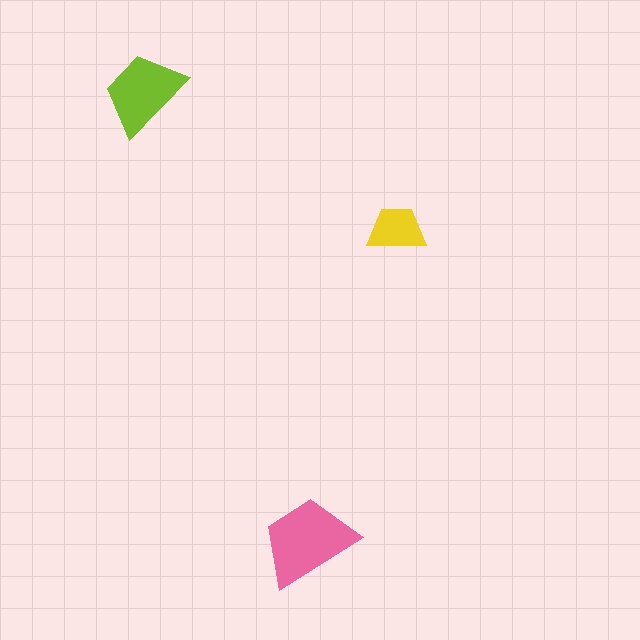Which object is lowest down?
The pink trapezoid is bottommost.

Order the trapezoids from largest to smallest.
the pink one, the lime one, the yellow one.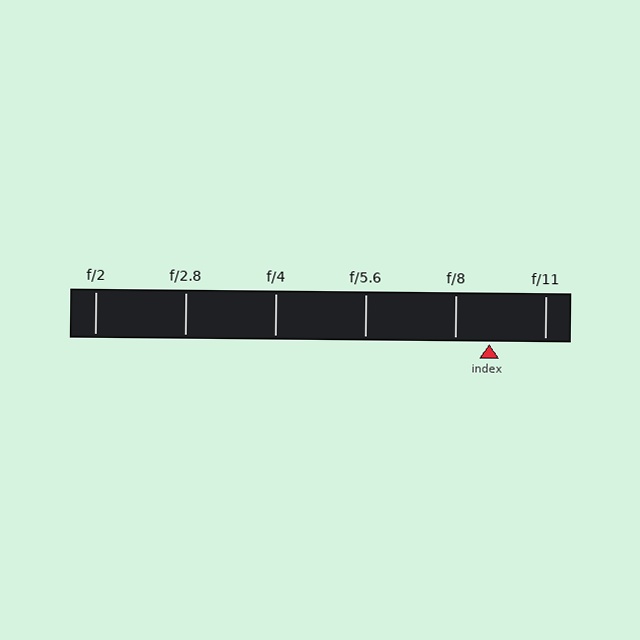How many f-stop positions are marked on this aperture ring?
There are 6 f-stop positions marked.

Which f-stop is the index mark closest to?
The index mark is closest to f/8.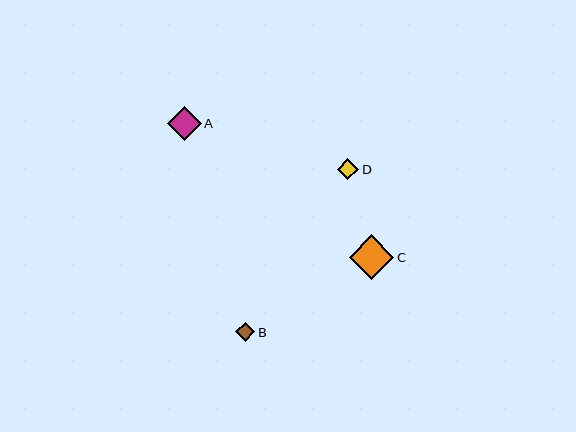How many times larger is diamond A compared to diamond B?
Diamond A is approximately 1.8 times the size of diamond B.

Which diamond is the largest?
Diamond C is the largest with a size of approximately 44 pixels.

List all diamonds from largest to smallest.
From largest to smallest: C, A, D, B.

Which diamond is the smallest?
Diamond B is the smallest with a size of approximately 19 pixels.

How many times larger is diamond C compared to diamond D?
Diamond C is approximately 2.1 times the size of diamond D.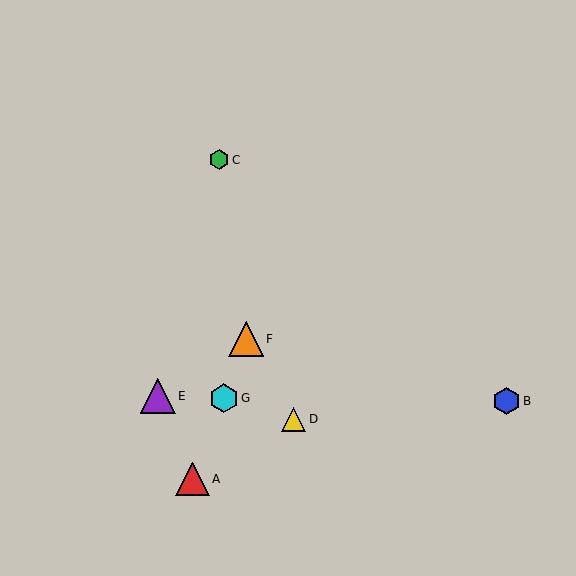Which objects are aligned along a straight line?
Objects A, F, G are aligned along a straight line.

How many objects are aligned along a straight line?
3 objects (A, F, G) are aligned along a straight line.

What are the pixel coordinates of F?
Object F is at (246, 339).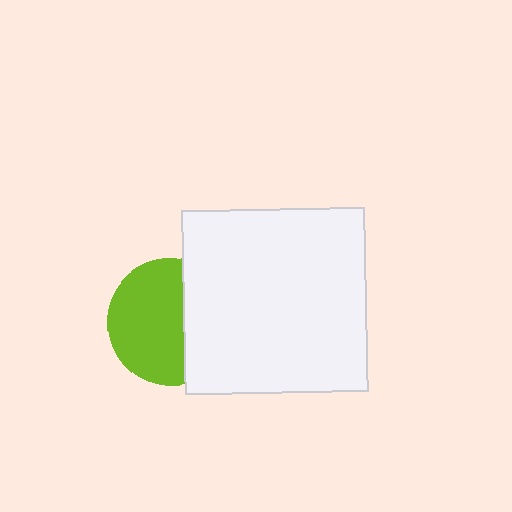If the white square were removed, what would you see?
You would see the complete lime circle.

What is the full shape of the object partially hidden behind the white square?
The partially hidden object is a lime circle.